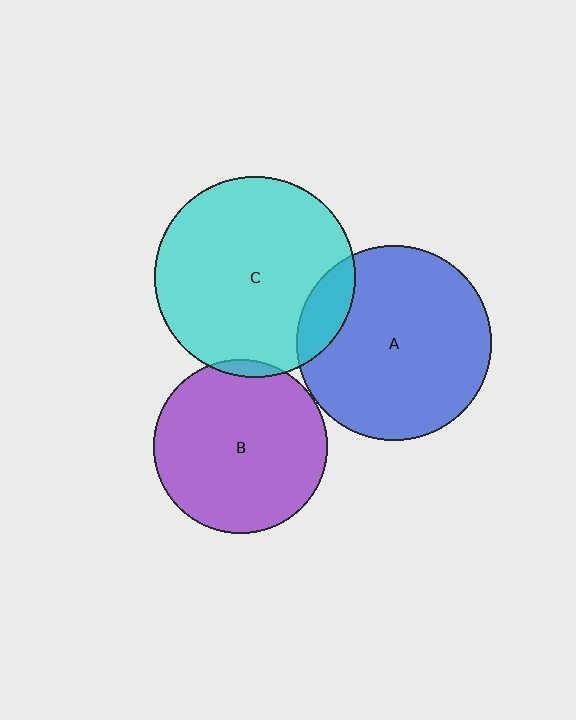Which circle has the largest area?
Circle C (cyan).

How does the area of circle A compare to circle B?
Approximately 1.2 times.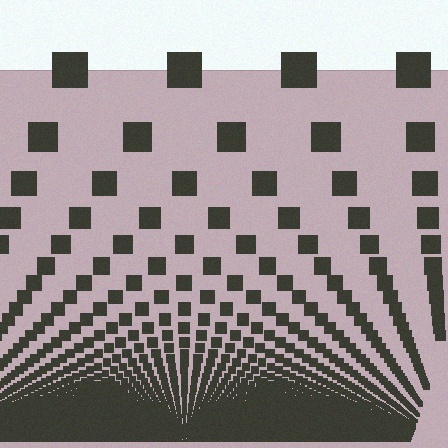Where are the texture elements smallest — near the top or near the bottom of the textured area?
Near the bottom.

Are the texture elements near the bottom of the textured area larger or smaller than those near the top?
Smaller. The gradient is inverted — elements near the bottom are smaller and denser.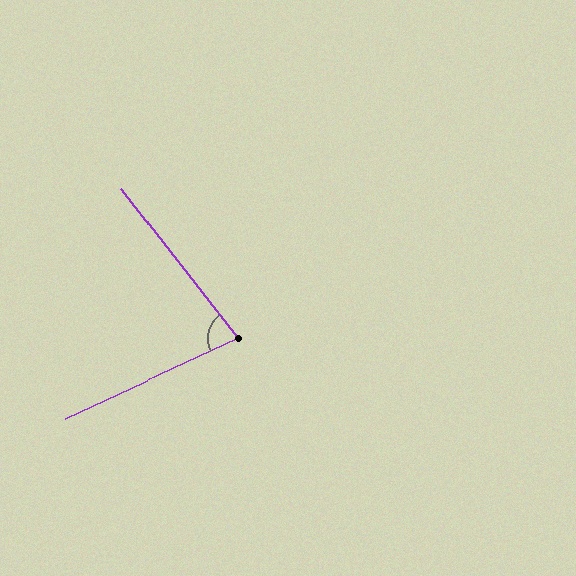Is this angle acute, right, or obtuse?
It is acute.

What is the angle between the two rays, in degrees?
Approximately 77 degrees.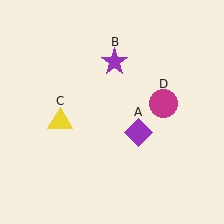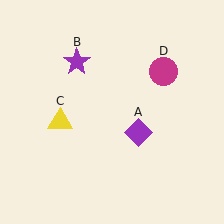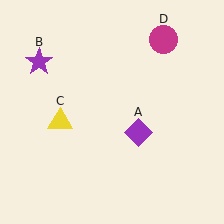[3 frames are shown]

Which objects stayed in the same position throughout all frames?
Purple diamond (object A) and yellow triangle (object C) remained stationary.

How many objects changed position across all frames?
2 objects changed position: purple star (object B), magenta circle (object D).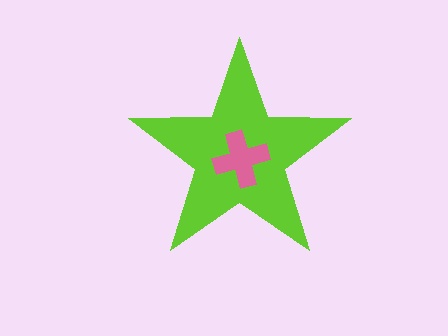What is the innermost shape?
The pink cross.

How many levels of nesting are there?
2.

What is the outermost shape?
The lime star.